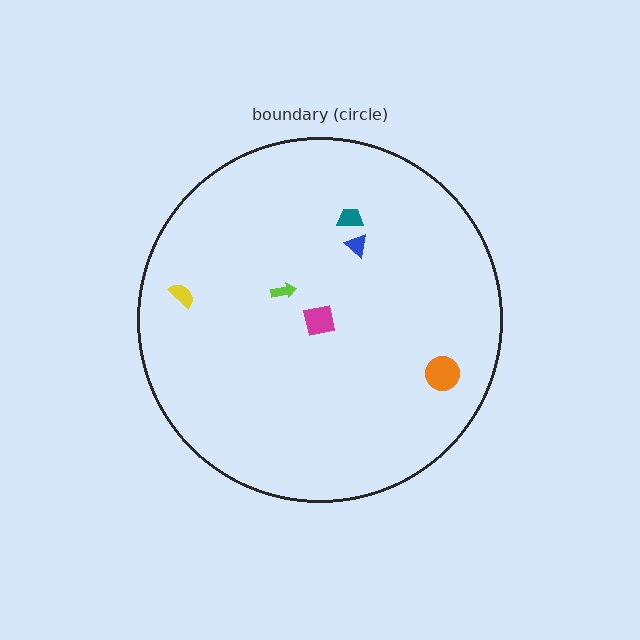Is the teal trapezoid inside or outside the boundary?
Inside.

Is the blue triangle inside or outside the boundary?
Inside.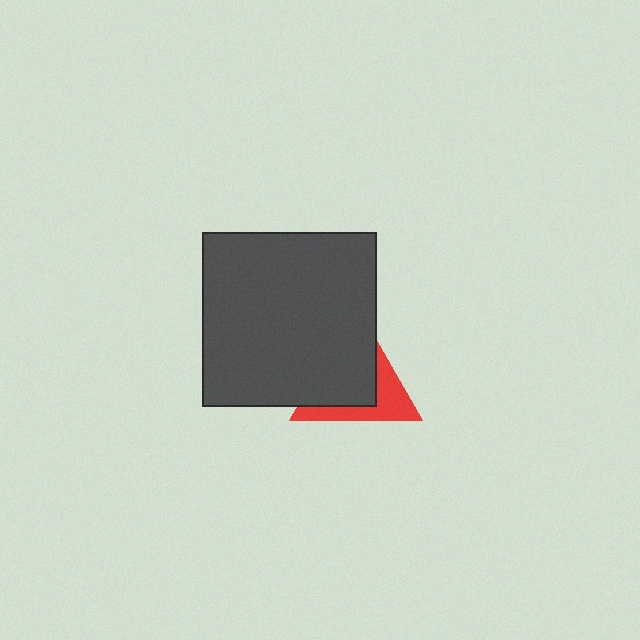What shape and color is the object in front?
The object in front is a dark gray square.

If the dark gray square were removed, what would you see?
You would see the complete red triangle.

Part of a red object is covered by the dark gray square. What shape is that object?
It is a triangle.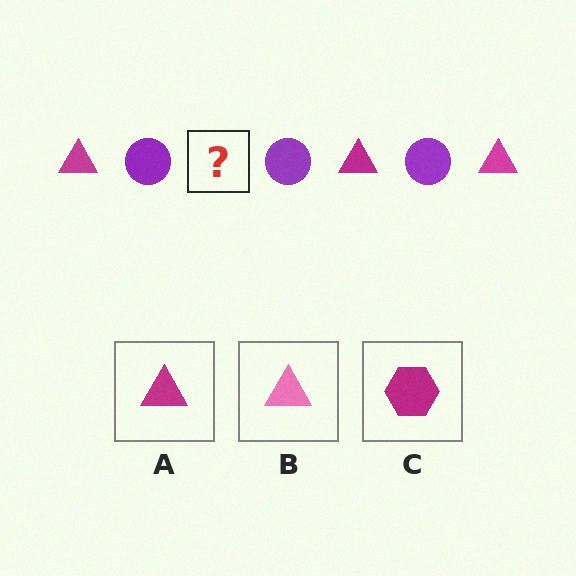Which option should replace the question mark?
Option A.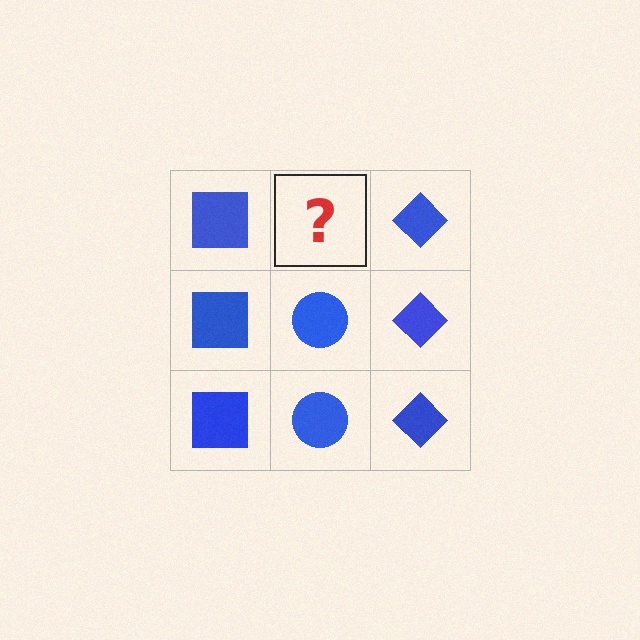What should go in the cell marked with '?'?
The missing cell should contain a blue circle.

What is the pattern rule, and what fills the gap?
The rule is that each column has a consistent shape. The gap should be filled with a blue circle.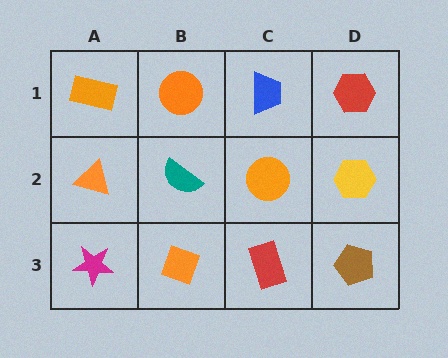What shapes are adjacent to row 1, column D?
A yellow hexagon (row 2, column D), a blue trapezoid (row 1, column C).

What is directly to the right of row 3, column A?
An orange diamond.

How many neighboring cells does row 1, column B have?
3.